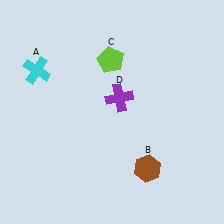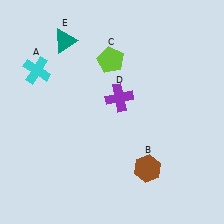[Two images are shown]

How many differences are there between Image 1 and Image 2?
There is 1 difference between the two images.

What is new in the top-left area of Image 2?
A teal triangle (E) was added in the top-left area of Image 2.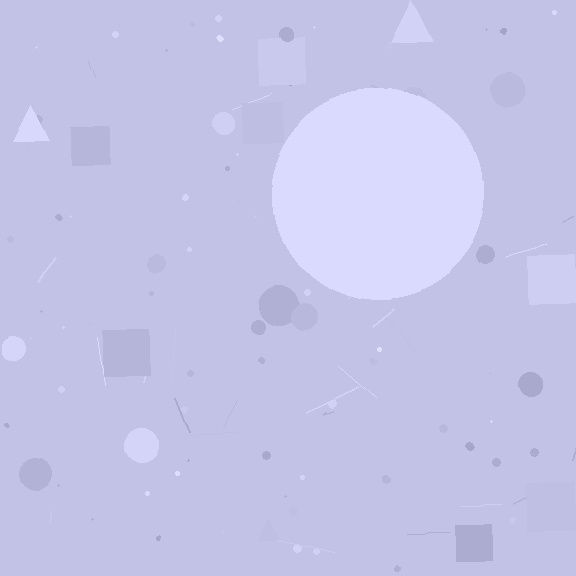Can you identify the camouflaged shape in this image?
The camouflaged shape is a circle.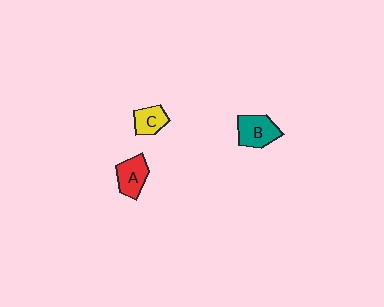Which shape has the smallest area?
Shape C (yellow).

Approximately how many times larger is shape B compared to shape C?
Approximately 1.4 times.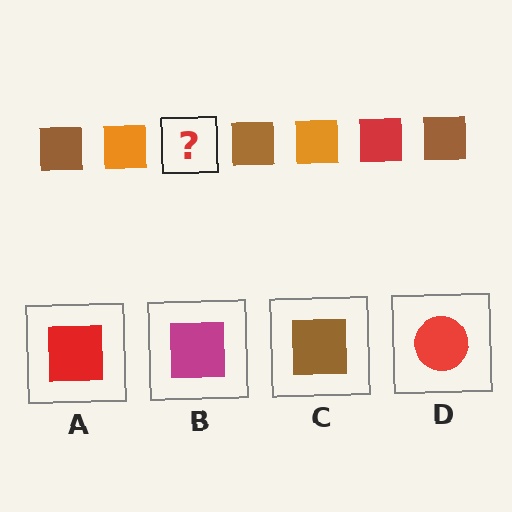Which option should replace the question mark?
Option A.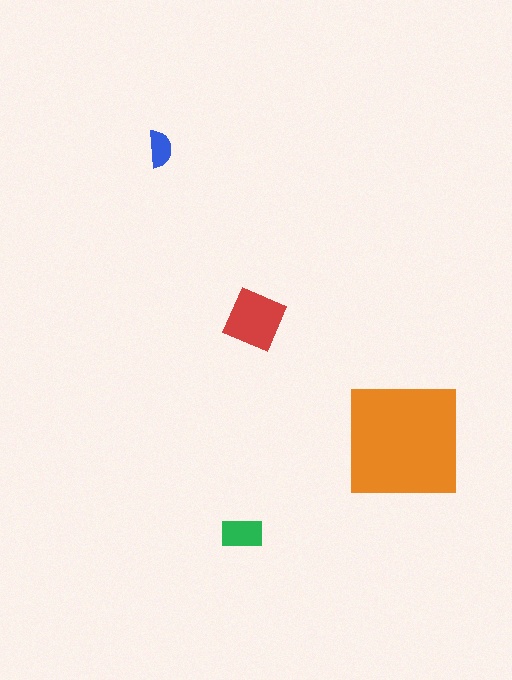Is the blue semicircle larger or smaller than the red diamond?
Smaller.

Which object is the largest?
The orange square.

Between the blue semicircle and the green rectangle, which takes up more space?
The green rectangle.